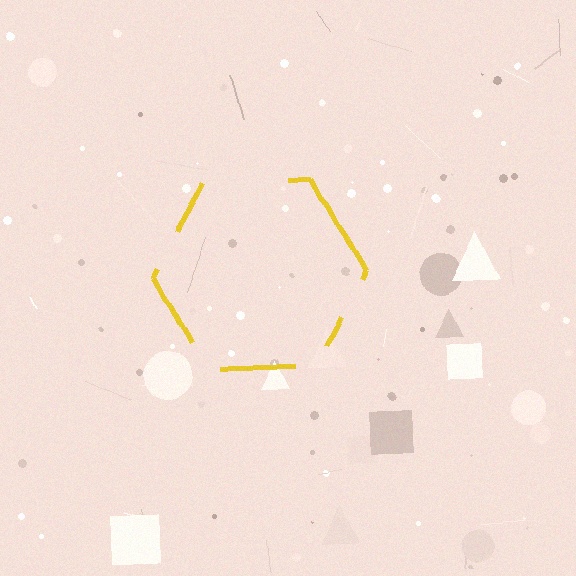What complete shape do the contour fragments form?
The contour fragments form a hexagon.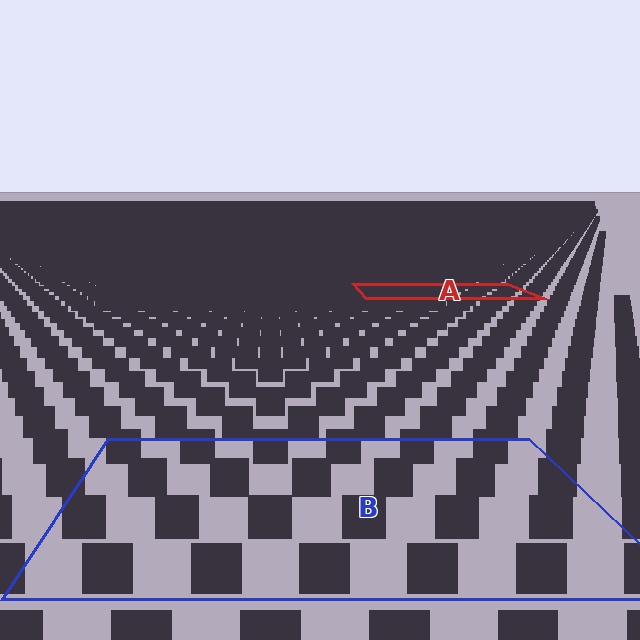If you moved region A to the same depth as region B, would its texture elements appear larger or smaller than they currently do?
They would appear larger. At a closer depth, the same texture elements are projected at a bigger on-screen size.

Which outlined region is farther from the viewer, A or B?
Region A is farther from the viewer — the texture elements inside it appear smaller and more densely packed.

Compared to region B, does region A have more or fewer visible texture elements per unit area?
Region A has more texture elements per unit area — they are packed more densely because it is farther away.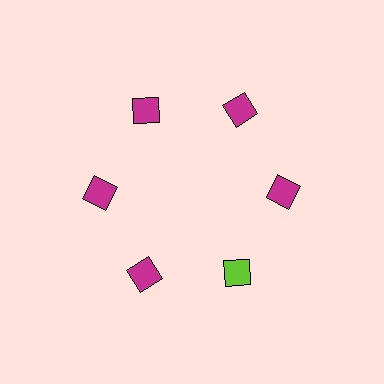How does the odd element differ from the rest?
It has a different color: lime instead of magenta.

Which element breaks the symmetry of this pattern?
The lime diamond at roughly the 5 o'clock position breaks the symmetry. All other shapes are magenta diamonds.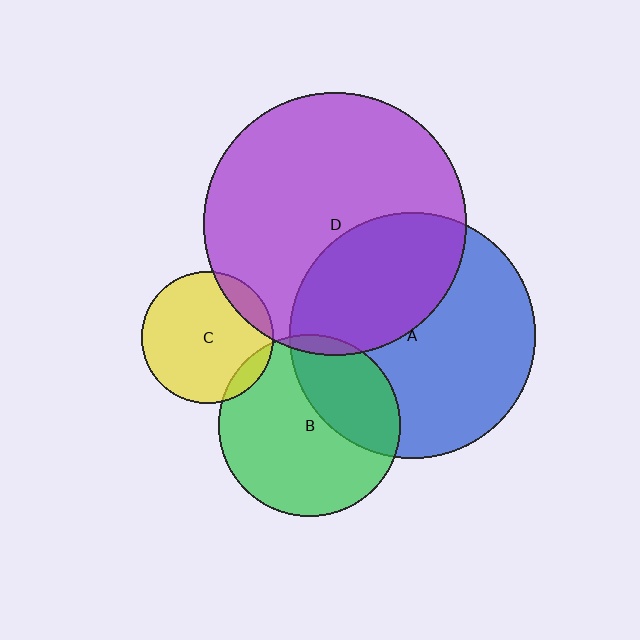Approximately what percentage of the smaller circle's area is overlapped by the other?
Approximately 5%.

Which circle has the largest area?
Circle D (purple).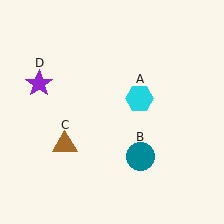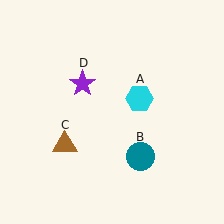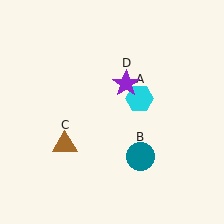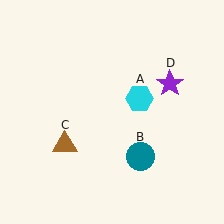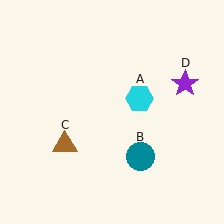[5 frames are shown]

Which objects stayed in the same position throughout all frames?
Cyan hexagon (object A) and teal circle (object B) and brown triangle (object C) remained stationary.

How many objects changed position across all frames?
1 object changed position: purple star (object D).